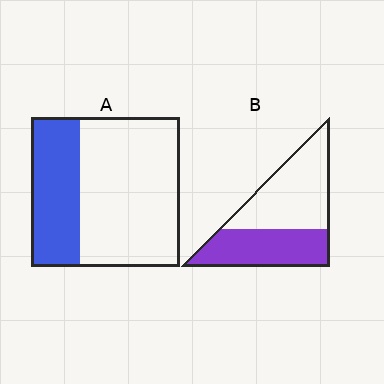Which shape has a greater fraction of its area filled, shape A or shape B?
Shape B.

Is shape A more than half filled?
No.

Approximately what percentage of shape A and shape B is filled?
A is approximately 35% and B is approximately 45%.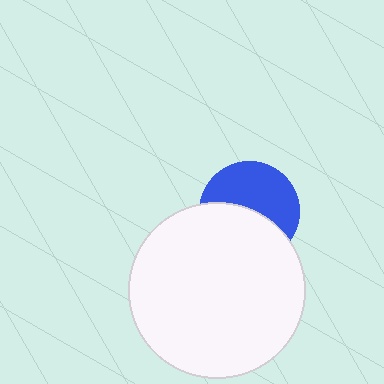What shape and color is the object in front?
The object in front is a white circle.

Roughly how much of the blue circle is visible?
About half of it is visible (roughly 52%).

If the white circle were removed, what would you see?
You would see the complete blue circle.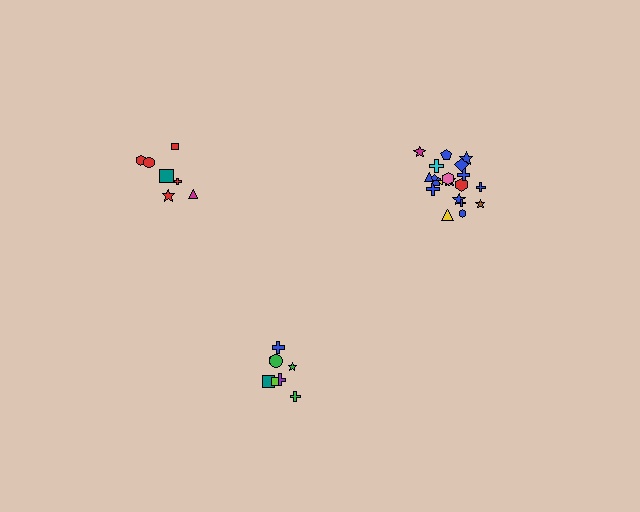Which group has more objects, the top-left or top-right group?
The top-right group.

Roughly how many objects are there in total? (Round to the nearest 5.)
Roughly 35 objects in total.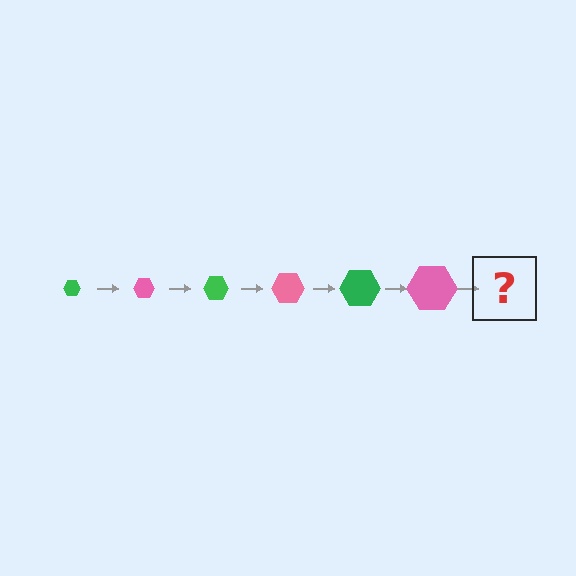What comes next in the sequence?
The next element should be a green hexagon, larger than the previous one.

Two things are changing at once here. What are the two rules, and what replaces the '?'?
The two rules are that the hexagon grows larger each step and the color cycles through green and pink. The '?' should be a green hexagon, larger than the previous one.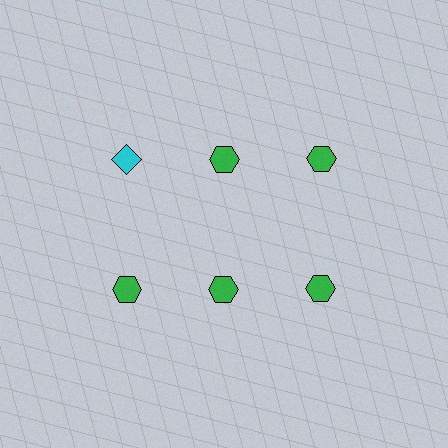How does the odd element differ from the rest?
It differs in both color (cyan instead of green) and shape (diamond instead of hexagon).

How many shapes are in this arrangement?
There are 6 shapes arranged in a grid pattern.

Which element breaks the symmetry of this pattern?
The cyan diamond in the top row, leftmost column breaks the symmetry. All other shapes are green hexagons.